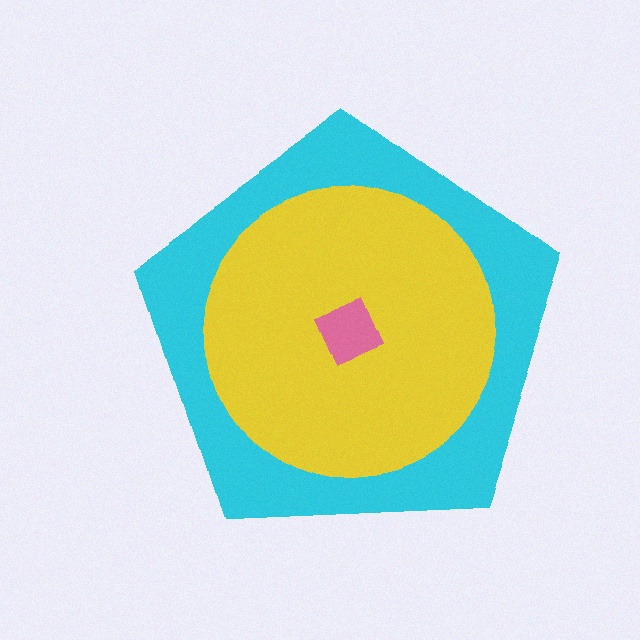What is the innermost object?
The pink diamond.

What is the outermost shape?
The cyan pentagon.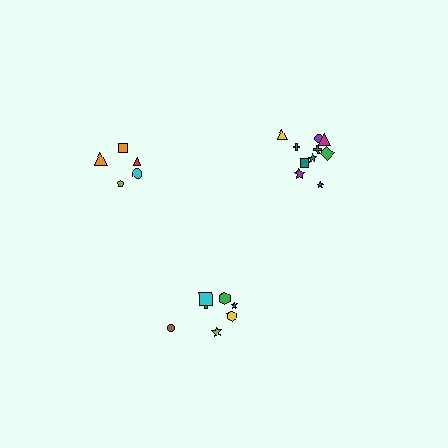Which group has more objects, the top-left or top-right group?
The top-right group.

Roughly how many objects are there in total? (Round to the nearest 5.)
Roughly 20 objects in total.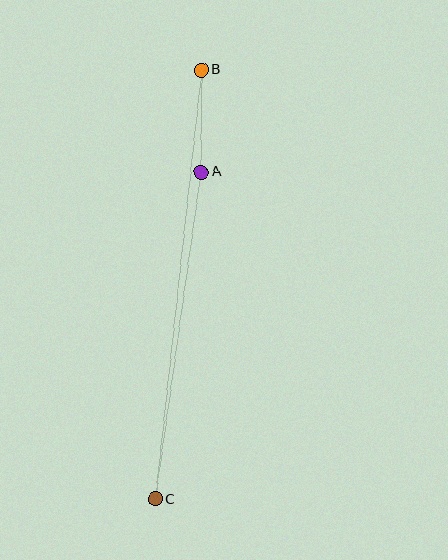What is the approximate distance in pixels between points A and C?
The distance between A and C is approximately 331 pixels.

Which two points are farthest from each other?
Points B and C are farthest from each other.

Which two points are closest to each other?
Points A and B are closest to each other.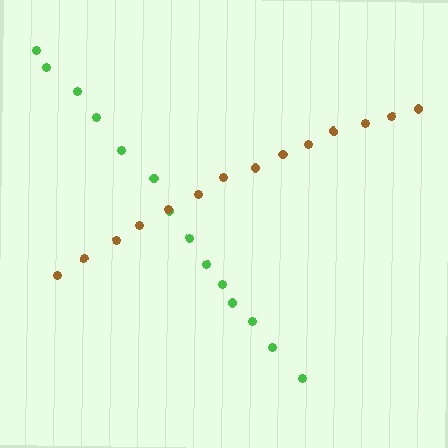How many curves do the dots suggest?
There are 2 distinct paths.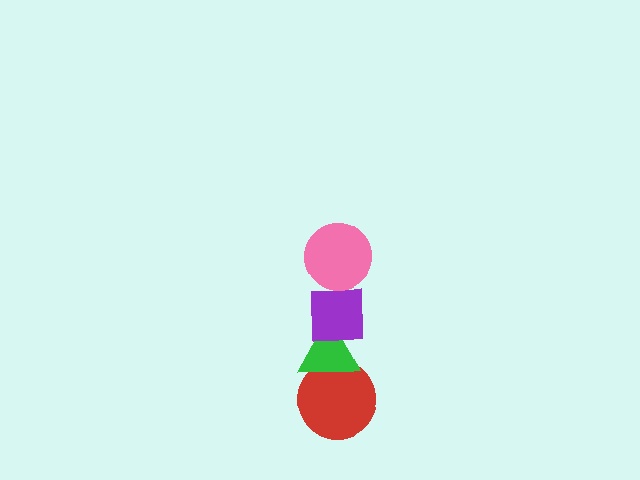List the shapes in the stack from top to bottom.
From top to bottom: the pink circle, the purple square, the green triangle, the red circle.